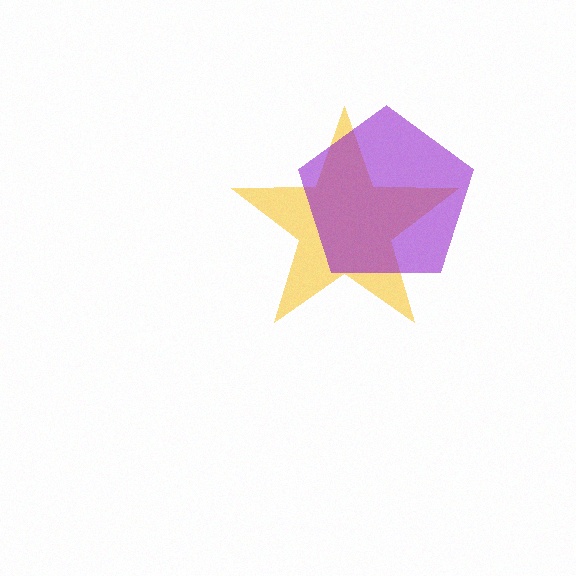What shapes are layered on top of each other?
The layered shapes are: a yellow star, a purple pentagon.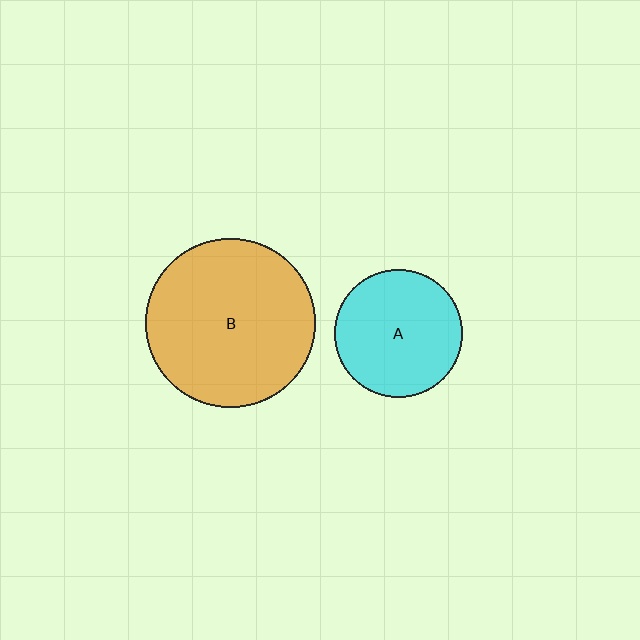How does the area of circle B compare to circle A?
Approximately 1.8 times.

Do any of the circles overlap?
No, none of the circles overlap.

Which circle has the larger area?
Circle B (orange).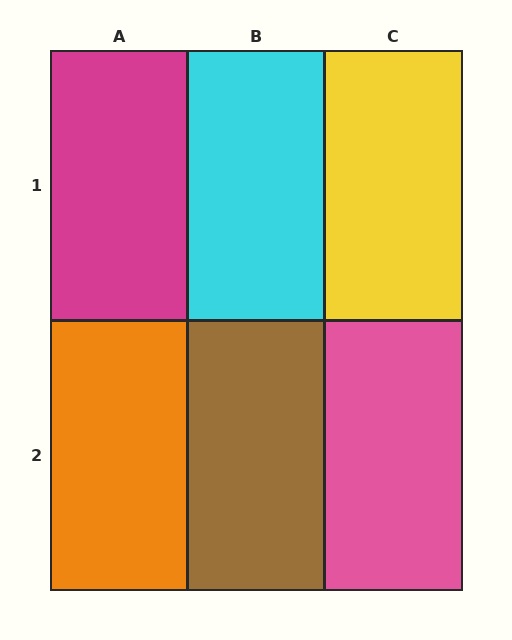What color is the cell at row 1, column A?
Magenta.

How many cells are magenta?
1 cell is magenta.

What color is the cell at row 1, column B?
Cyan.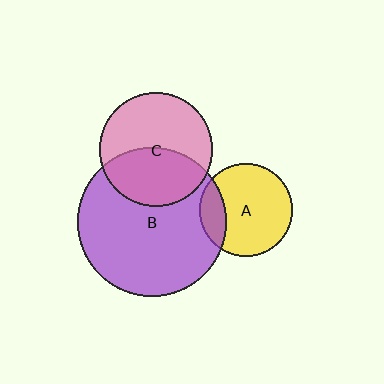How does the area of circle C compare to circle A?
Approximately 1.5 times.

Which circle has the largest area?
Circle B (purple).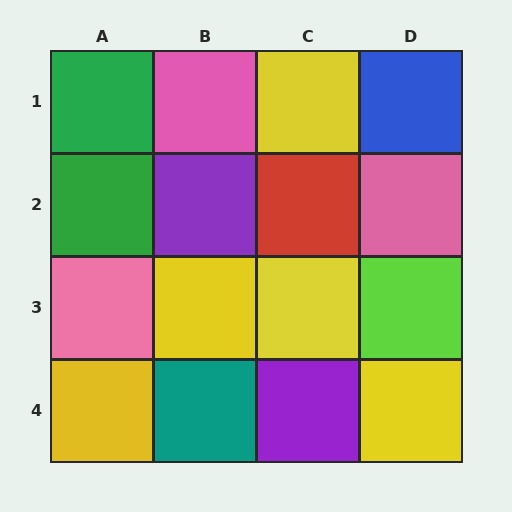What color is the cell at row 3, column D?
Lime.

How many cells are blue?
1 cell is blue.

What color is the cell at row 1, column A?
Green.